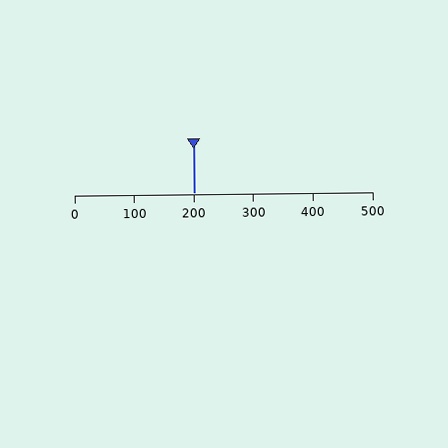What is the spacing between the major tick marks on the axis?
The major ticks are spaced 100 apart.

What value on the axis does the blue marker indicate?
The marker indicates approximately 200.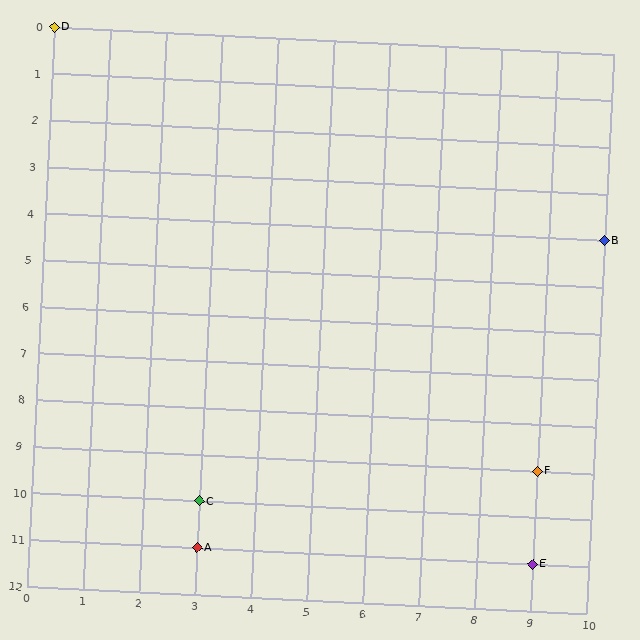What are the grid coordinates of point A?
Point A is at grid coordinates (3, 11).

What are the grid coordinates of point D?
Point D is at grid coordinates (0, 0).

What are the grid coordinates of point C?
Point C is at grid coordinates (3, 10).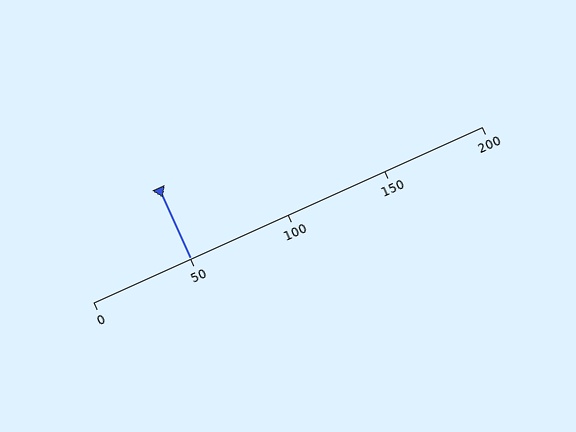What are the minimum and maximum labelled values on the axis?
The axis runs from 0 to 200.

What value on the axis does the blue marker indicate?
The marker indicates approximately 50.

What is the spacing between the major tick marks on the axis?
The major ticks are spaced 50 apart.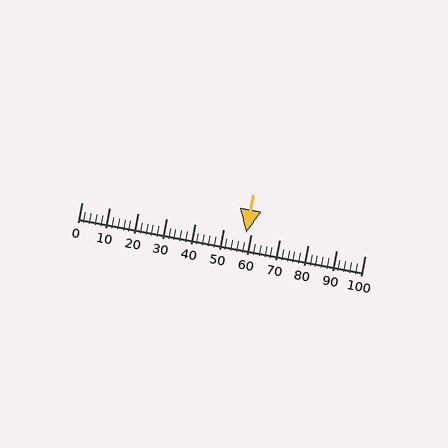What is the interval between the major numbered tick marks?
The major tick marks are spaced 10 units apart.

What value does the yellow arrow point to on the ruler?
The yellow arrow points to approximately 58.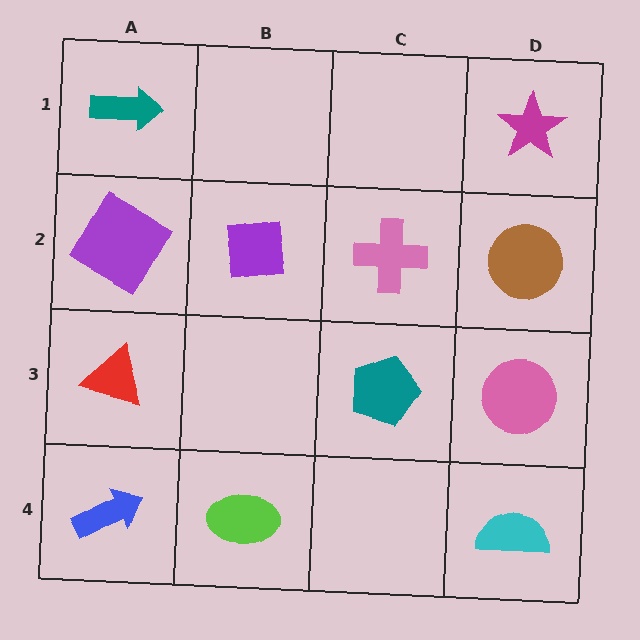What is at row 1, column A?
A teal arrow.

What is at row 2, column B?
A purple square.